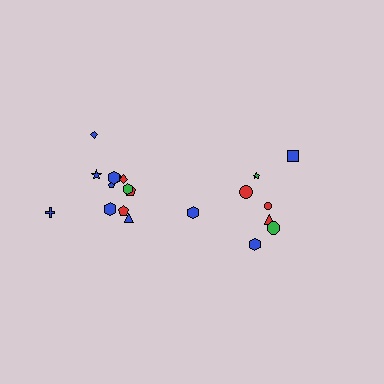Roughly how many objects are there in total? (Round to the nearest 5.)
Roughly 20 objects in total.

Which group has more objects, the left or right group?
The left group.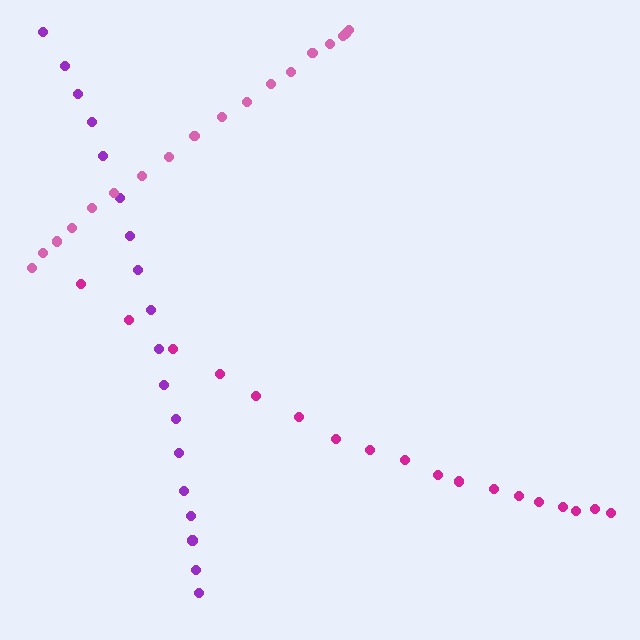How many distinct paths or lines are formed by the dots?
There are 3 distinct paths.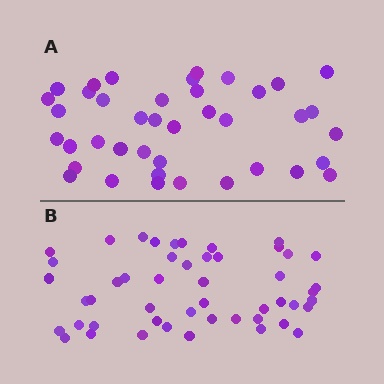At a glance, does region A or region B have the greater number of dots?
Region B (the bottom region) has more dots.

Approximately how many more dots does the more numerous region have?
Region B has roughly 8 or so more dots than region A.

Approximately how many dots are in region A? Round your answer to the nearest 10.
About 40 dots.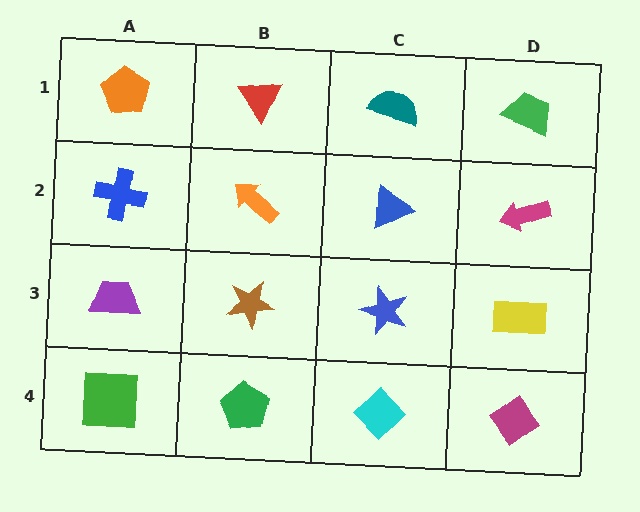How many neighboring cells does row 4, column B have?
3.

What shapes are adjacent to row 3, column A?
A blue cross (row 2, column A), a green square (row 4, column A), a brown star (row 3, column B).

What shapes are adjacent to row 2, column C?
A teal semicircle (row 1, column C), a blue star (row 3, column C), an orange arrow (row 2, column B), a magenta arrow (row 2, column D).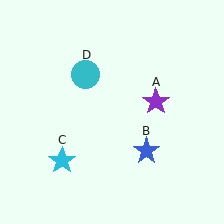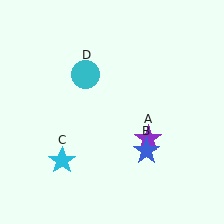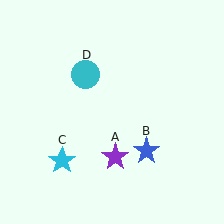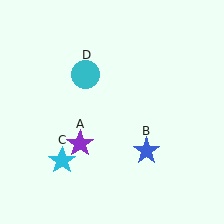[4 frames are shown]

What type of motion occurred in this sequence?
The purple star (object A) rotated clockwise around the center of the scene.